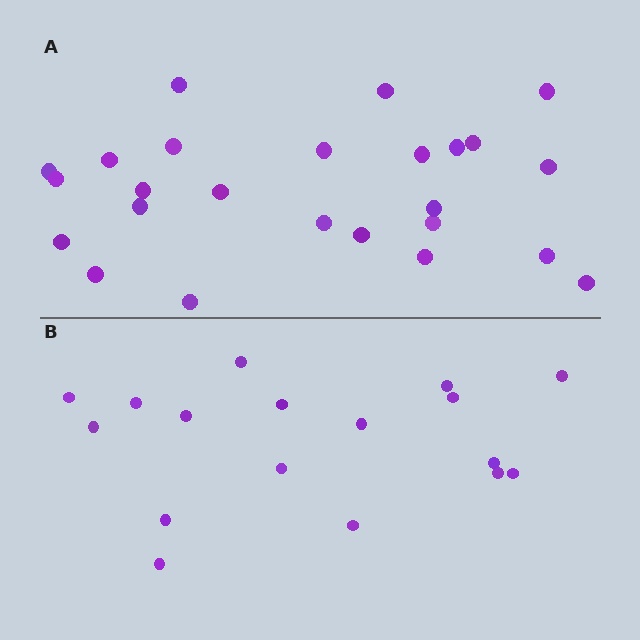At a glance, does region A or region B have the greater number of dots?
Region A (the top region) has more dots.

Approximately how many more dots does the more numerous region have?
Region A has roughly 8 or so more dots than region B.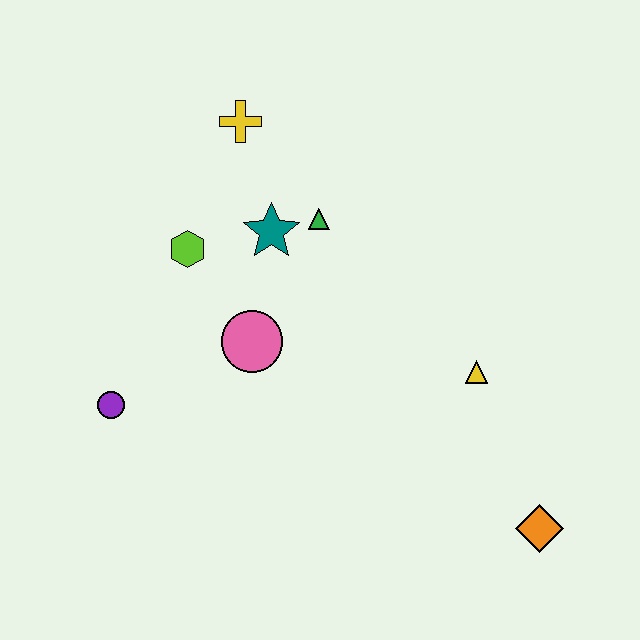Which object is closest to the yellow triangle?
The orange diamond is closest to the yellow triangle.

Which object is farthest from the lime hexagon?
The orange diamond is farthest from the lime hexagon.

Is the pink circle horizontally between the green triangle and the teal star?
No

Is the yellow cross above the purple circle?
Yes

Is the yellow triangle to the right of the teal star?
Yes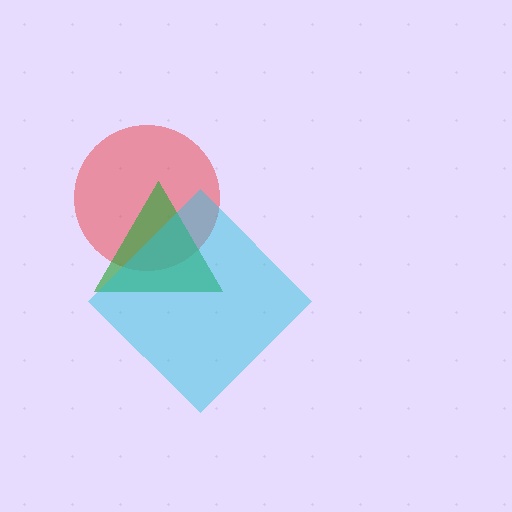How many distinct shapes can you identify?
There are 3 distinct shapes: a red circle, a green triangle, a cyan diamond.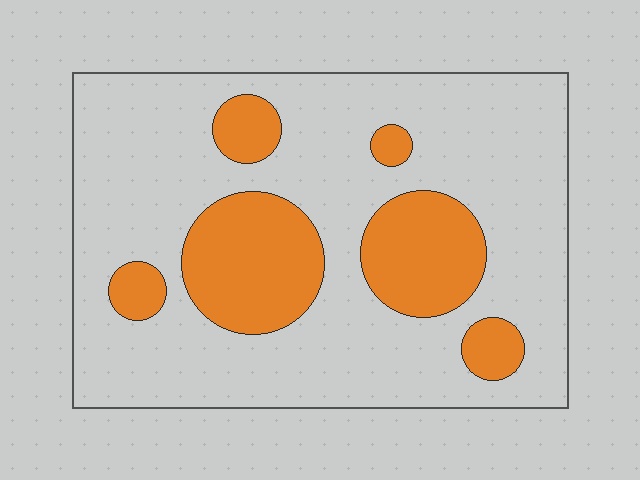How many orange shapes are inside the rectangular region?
6.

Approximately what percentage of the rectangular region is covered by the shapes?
Approximately 25%.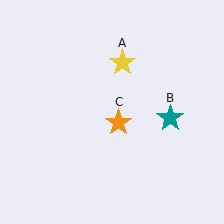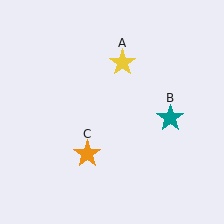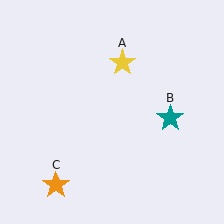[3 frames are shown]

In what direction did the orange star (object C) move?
The orange star (object C) moved down and to the left.